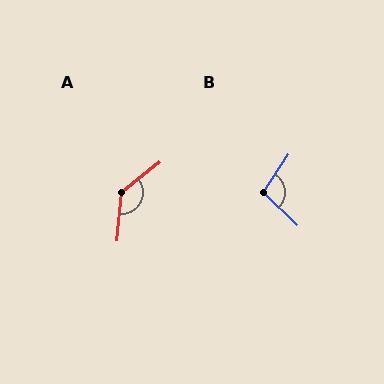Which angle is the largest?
A, at approximately 134 degrees.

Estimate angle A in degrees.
Approximately 134 degrees.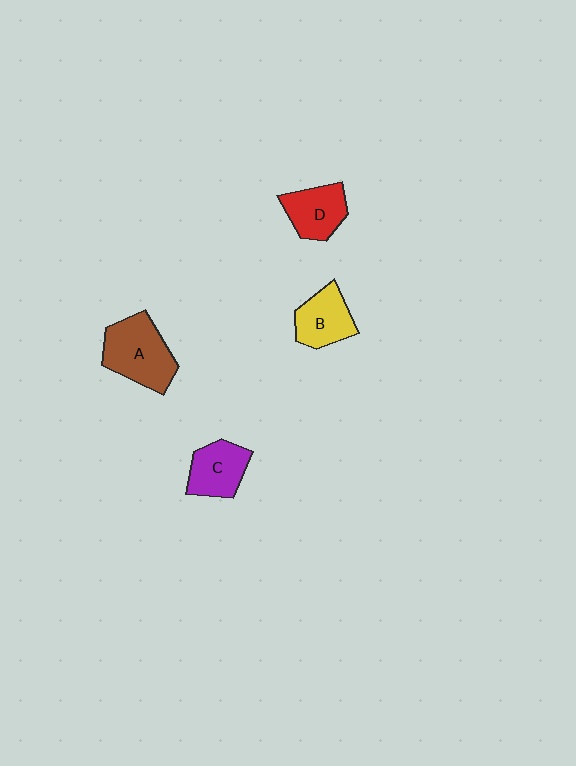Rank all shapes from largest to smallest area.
From largest to smallest: A (brown), C (purple), D (red), B (yellow).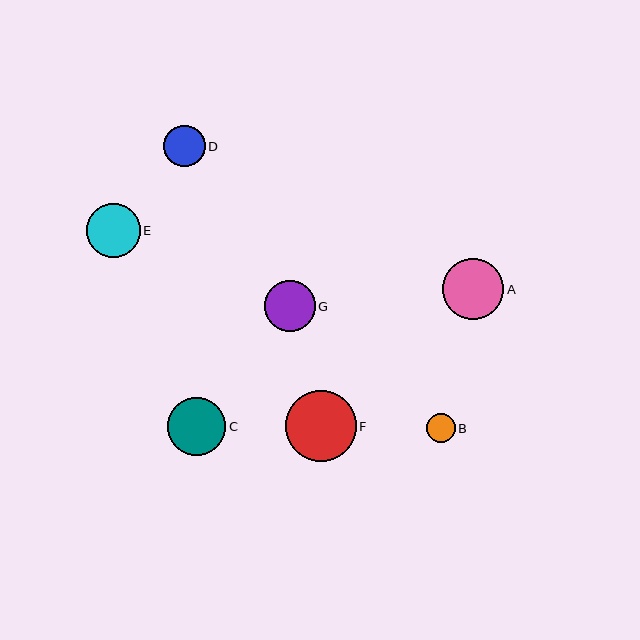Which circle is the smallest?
Circle B is the smallest with a size of approximately 28 pixels.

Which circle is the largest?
Circle F is the largest with a size of approximately 70 pixels.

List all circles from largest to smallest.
From largest to smallest: F, A, C, E, G, D, B.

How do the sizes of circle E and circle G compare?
Circle E and circle G are approximately the same size.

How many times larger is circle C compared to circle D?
Circle C is approximately 1.4 times the size of circle D.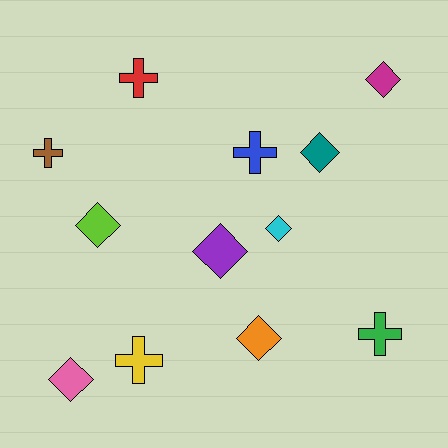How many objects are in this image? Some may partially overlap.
There are 12 objects.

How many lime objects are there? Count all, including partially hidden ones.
There is 1 lime object.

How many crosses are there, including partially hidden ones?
There are 5 crosses.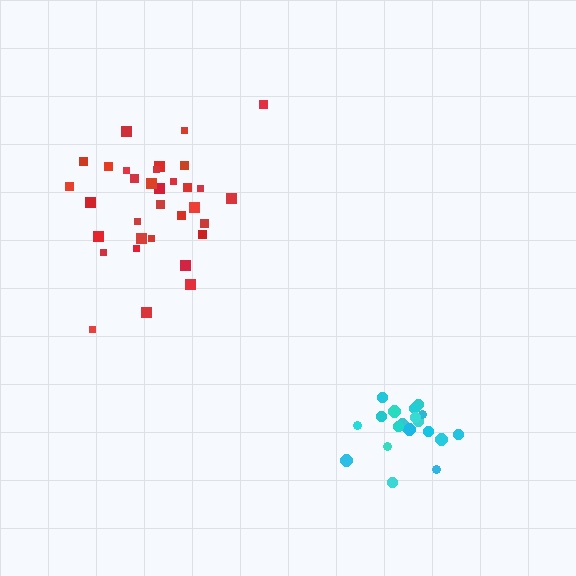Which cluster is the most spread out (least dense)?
Red.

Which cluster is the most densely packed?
Cyan.